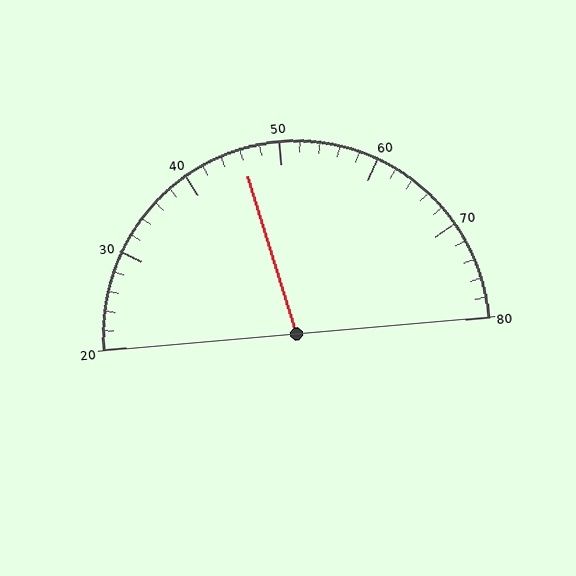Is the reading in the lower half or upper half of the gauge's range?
The reading is in the lower half of the range (20 to 80).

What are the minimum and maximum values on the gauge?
The gauge ranges from 20 to 80.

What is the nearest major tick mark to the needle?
The nearest major tick mark is 50.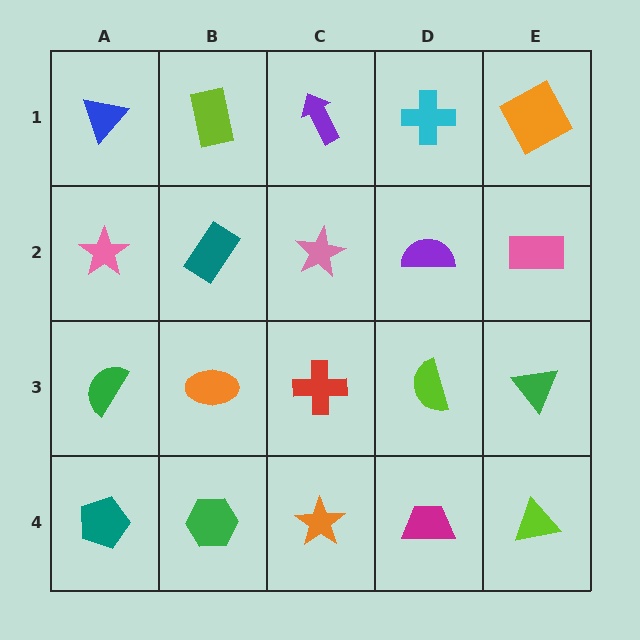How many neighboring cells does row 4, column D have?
3.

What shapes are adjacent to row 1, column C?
A pink star (row 2, column C), a lime rectangle (row 1, column B), a cyan cross (row 1, column D).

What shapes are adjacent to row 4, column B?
An orange ellipse (row 3, column B), a teal pentagon (row 4, column A), an orange star (row 4, column C).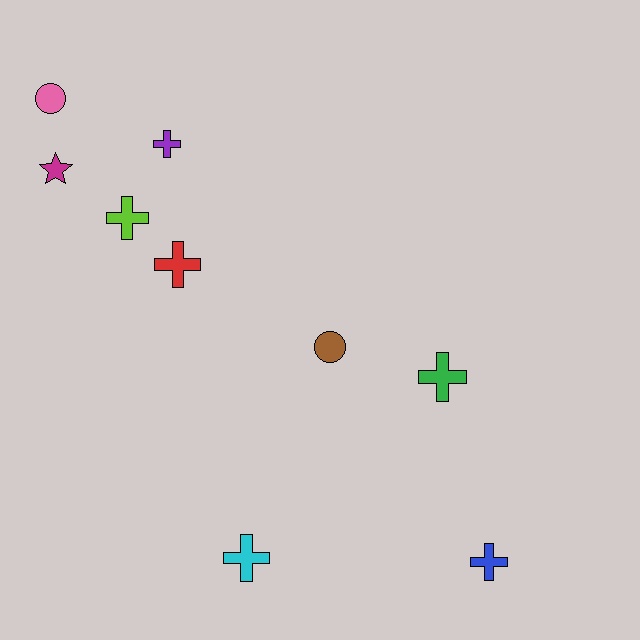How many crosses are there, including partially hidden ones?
There are 6 crosses.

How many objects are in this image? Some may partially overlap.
There are 9 objects.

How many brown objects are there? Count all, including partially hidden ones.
There is 1 brown object.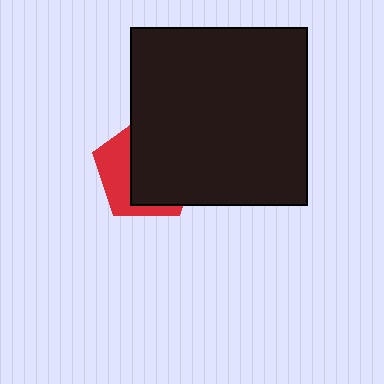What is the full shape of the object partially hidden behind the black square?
The partially hidden object is a red pentagon.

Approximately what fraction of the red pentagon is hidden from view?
Roughly 65% of the red pentagon is hidden behind the black square.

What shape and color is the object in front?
The object in front is a black square.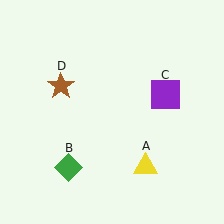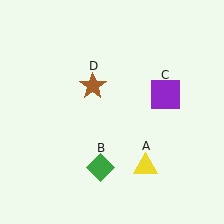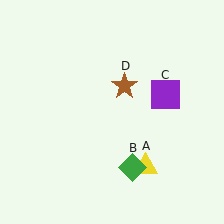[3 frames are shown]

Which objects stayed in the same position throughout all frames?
Yellow triangle (object A) and purple square (object C) remained stationary.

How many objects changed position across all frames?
2 objects changed position: green diamond (object B), brown star (object D).